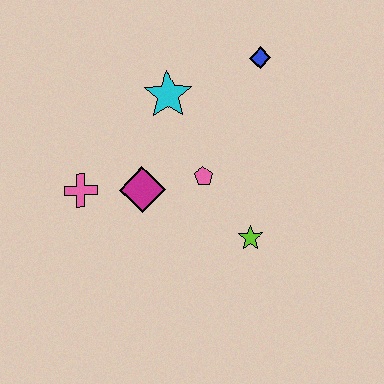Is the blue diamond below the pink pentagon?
No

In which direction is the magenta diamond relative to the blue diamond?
The magenta diamond is below the blue diamond.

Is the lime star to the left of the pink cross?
No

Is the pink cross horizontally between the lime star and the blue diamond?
No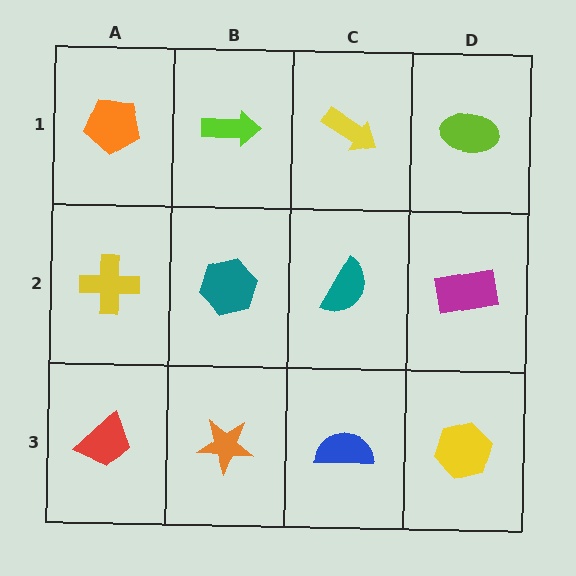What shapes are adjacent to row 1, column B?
A teal hexagon (row 2, column B), an orange pentagon (row 1, column A), a yellow arrow (row 1, column C).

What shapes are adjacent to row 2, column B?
A lime arrow (row 1, column B), an orange star (row 3, column B), a yellow cross (row 2, column A), a teal semicircle (row 2, column C).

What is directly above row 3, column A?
A yellow cross.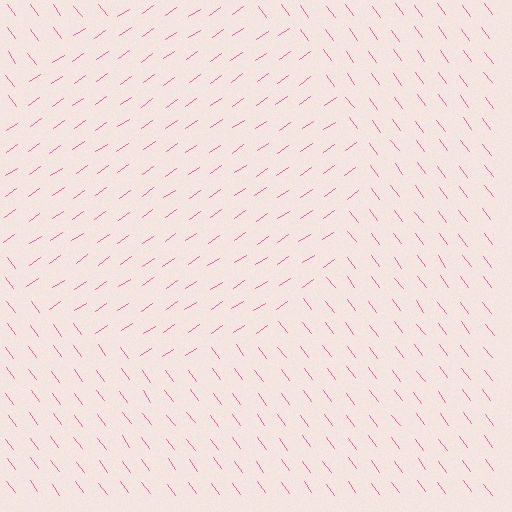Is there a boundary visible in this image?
Yes, there is a texture boundary formed by a change in line orientation.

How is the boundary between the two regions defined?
The boundary is defined purely by a change in line orientation (approximately 88 degrees difference). All lines are the same color and thickness.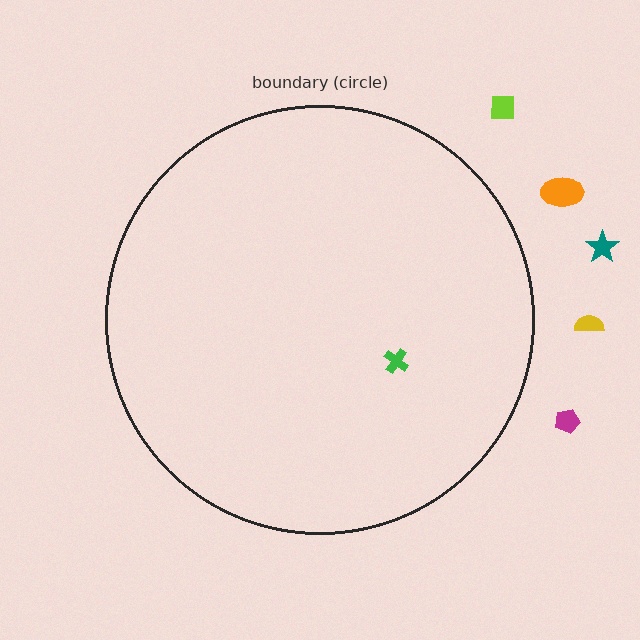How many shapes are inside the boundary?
1 inside, 5 outside.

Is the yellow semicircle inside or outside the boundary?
Outside.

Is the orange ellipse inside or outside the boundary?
Outside.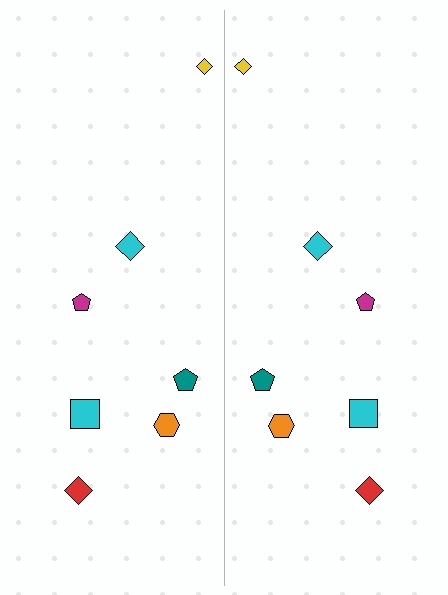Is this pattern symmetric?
Yes, this pattern has bilateral (reflection) symmetry.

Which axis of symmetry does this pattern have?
The pattern has a vertical axis of symmetry running through the center of the image.